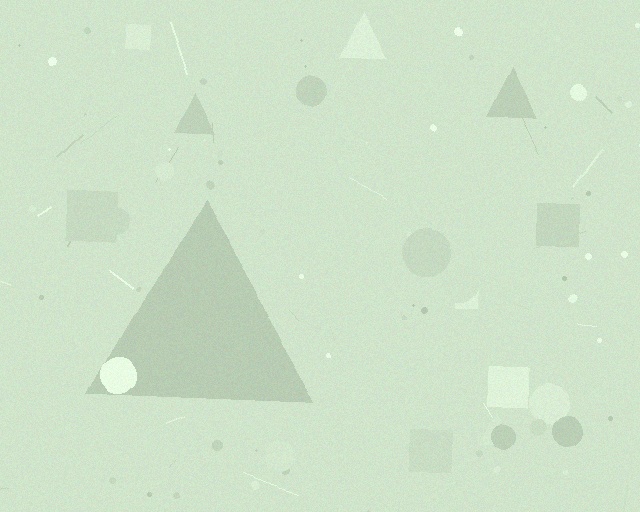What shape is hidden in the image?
A triangle is hidden in the image.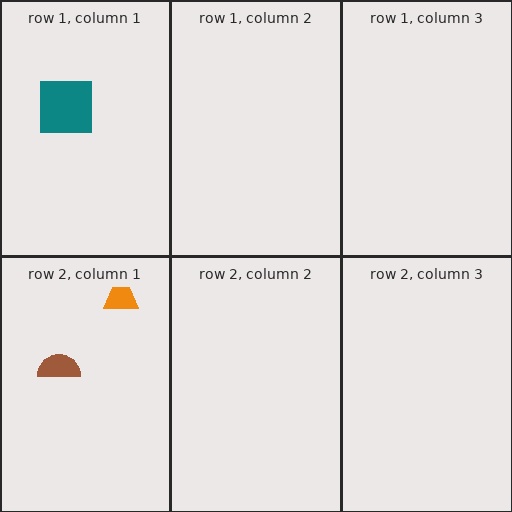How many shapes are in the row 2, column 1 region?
2.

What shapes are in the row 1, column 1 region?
The teal square.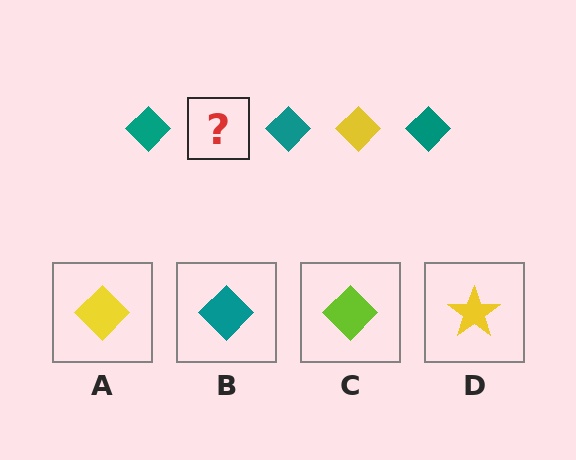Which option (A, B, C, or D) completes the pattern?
A.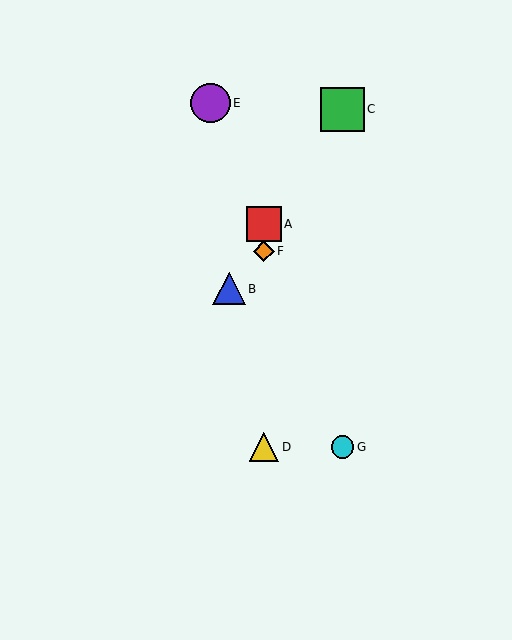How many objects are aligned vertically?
3 objects (A, D, F) are aligned vertically.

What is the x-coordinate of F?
Object F is at x≈264.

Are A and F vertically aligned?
Yes, both are at x≈264.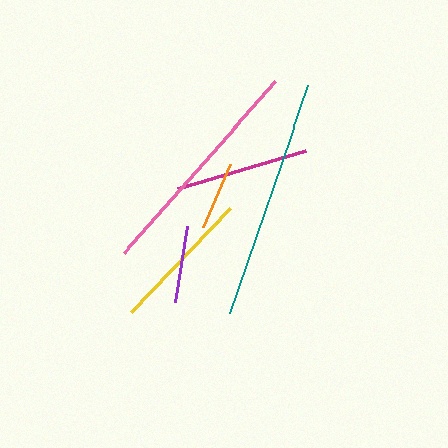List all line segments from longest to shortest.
From longest to shortest: teal, pink, yellow, magenta, purple, orange.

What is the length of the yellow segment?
The yellow segment is approximately 144 pixels long.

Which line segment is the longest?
The teal line is the longest at approximately 241 pixels.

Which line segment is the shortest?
The orange line is the shortest at approximately 68 pixels.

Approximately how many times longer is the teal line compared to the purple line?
The teal line is approximately 3.1 times the length of the purple line.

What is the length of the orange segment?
The orange segment is approximately 68 pixels long.